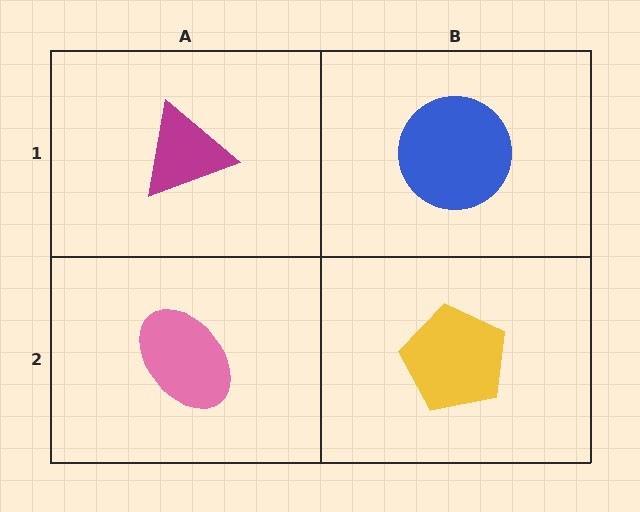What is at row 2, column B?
A yellow pentagon.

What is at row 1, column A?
A magenta triangle.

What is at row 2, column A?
A pink ellipse.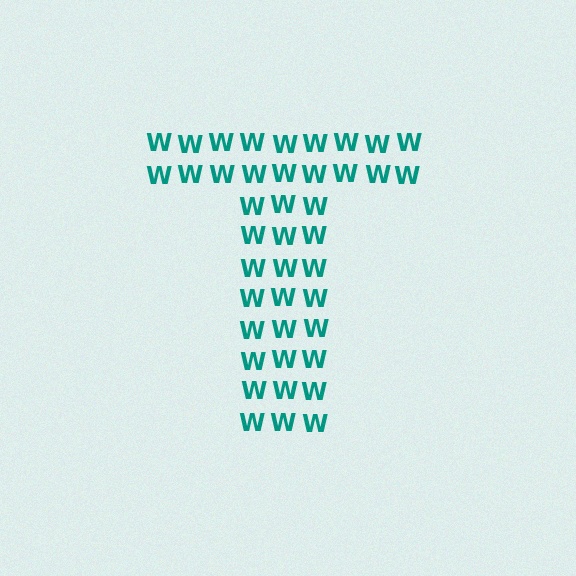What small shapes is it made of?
It is made of small letter W's.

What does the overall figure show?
The overall figure shows the letter T.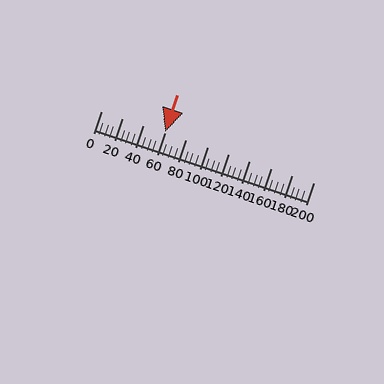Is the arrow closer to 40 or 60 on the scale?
The arrow is closer to 60.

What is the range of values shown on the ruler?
The ruler shows values from 0 to 200.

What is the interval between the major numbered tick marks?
The major tick marks are spaced 20 units apart.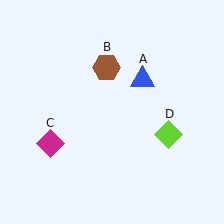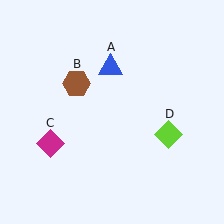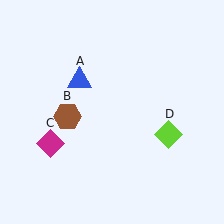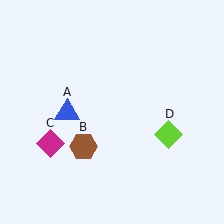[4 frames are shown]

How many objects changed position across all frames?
2 objects changed position: blue triangle (object A), brown hexagon (object B).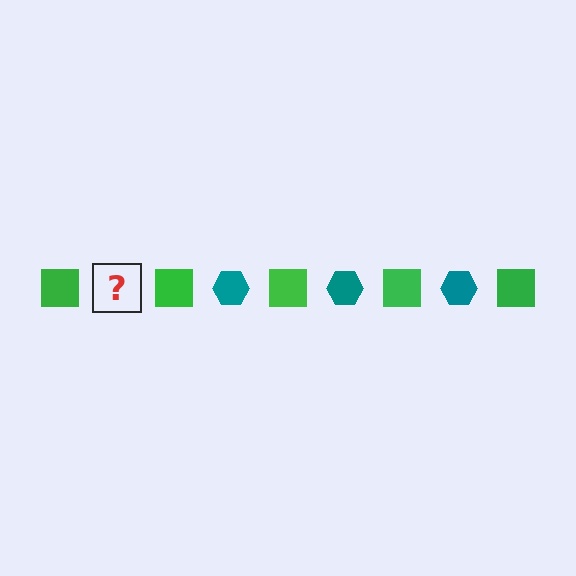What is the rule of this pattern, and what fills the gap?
The rule is that the pattern alternates between green square and teal hexagon. The gap should be filled with a teal hexagon.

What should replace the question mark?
The question mark should be replaced with a teal hexagon.